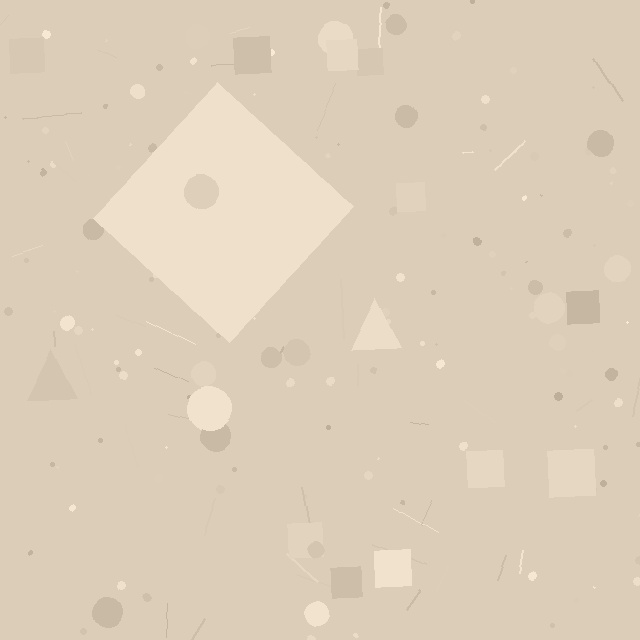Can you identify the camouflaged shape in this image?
The camouflaged shape is a diamond.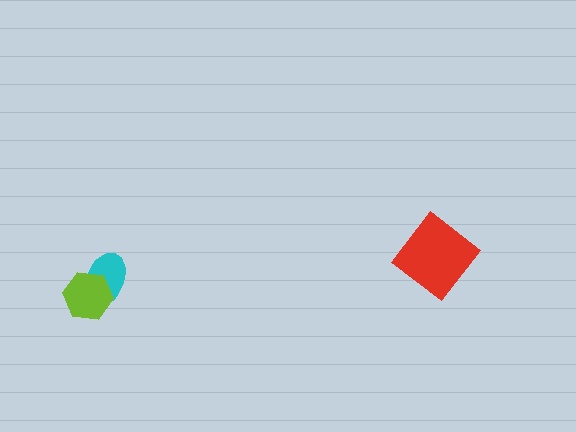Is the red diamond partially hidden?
No, no other shape covers it.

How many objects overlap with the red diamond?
0 objects overlap with the red diamond.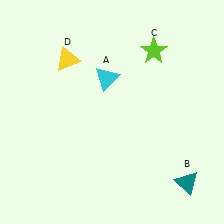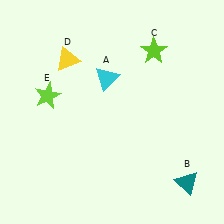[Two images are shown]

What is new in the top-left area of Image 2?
A lime star (E) was added in the top-left area of Image 2.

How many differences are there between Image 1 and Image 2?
There is 1 difference between the two images.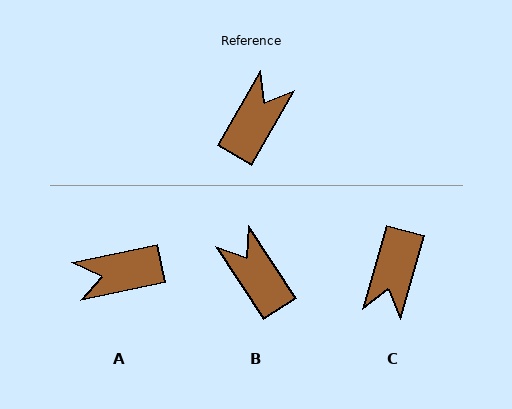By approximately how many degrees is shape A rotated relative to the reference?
Approximately 132 degrees counter-clockwise.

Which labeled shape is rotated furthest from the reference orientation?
C, about 166 degrees away.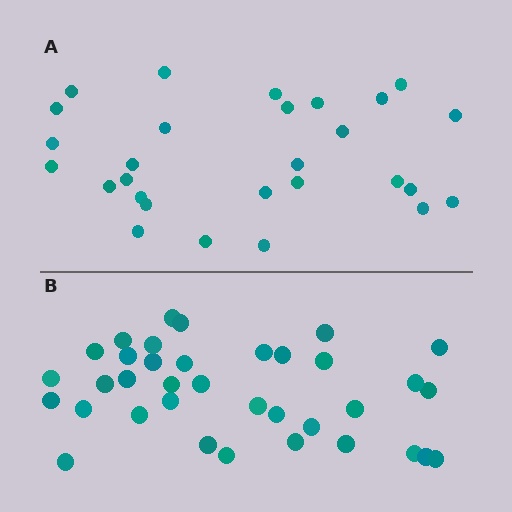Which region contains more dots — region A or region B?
Region B (the bottom region) has more dots.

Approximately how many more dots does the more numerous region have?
Region B has roughly 8 or so more dots than region A.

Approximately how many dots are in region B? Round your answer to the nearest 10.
About 40 dots. (The exact count is 36, which rounds to 40.)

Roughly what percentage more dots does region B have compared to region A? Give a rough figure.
About 30% more.